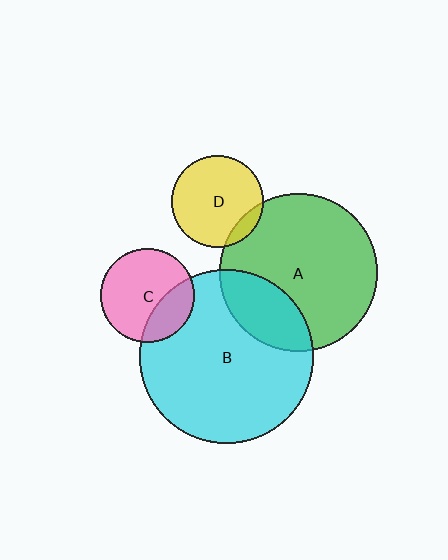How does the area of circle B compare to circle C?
Approximately 3.4 times.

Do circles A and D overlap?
Yes.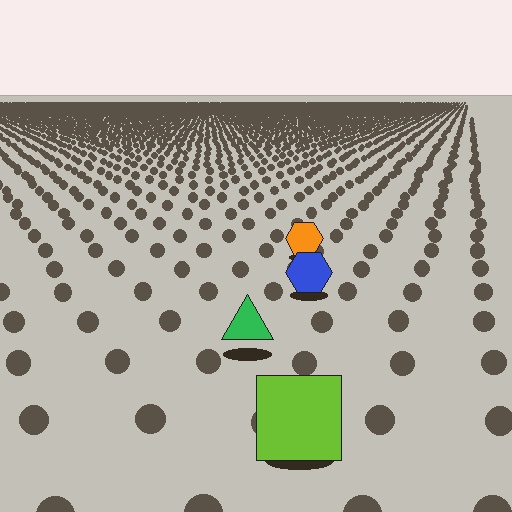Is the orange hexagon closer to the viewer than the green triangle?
No. The green triangle is closer — you can tell from the texture gradient: the ground texture is coarser near it.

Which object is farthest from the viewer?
The orange hexagon is farthest from the viewer. It appears smaller and the ground texture around it is denser.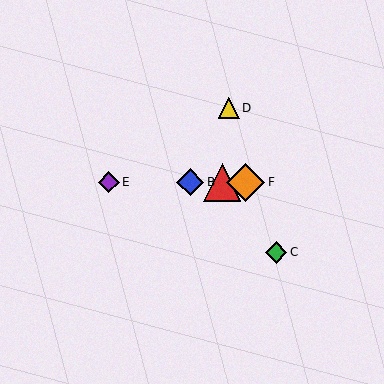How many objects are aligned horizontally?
4 objects (A, B, E, F) are aligned horizontally.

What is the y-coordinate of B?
Object B is at y≈182.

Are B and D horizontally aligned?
No, B is at y≈182 and D is at y≈108.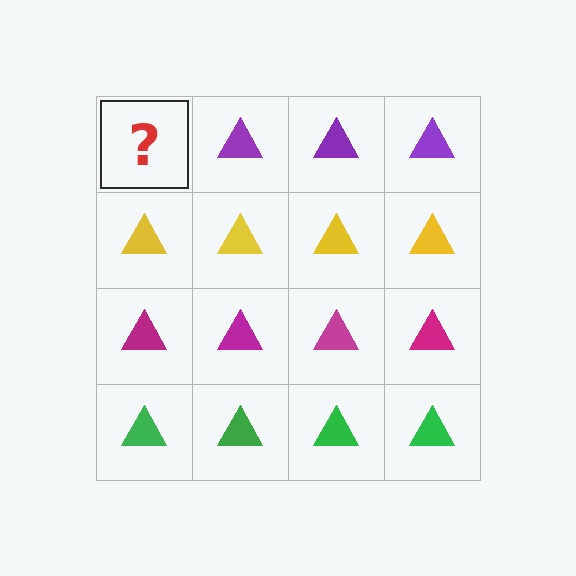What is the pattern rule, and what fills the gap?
The rule is that each row has a consistent color. The gap should be filled with a purple triangle.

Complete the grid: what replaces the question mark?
The question mark should be replaced with a purple triangle.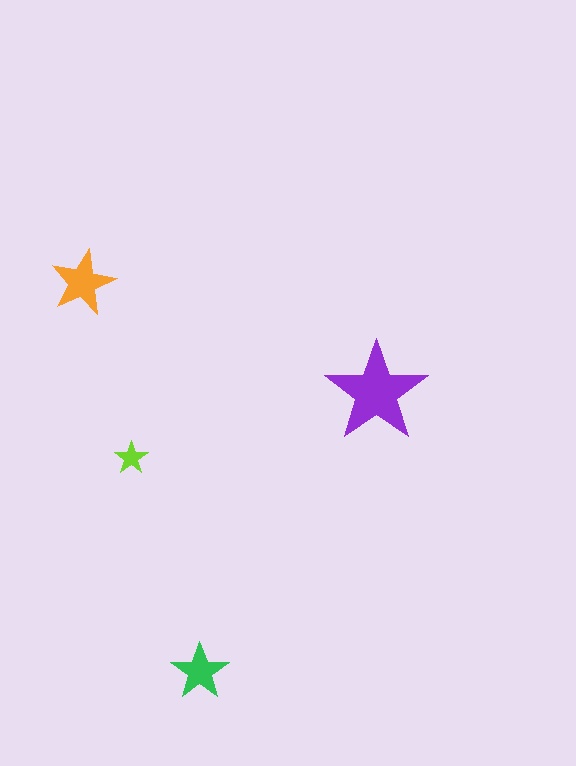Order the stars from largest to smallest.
the purple one, the orange one, the green one, the lime one.